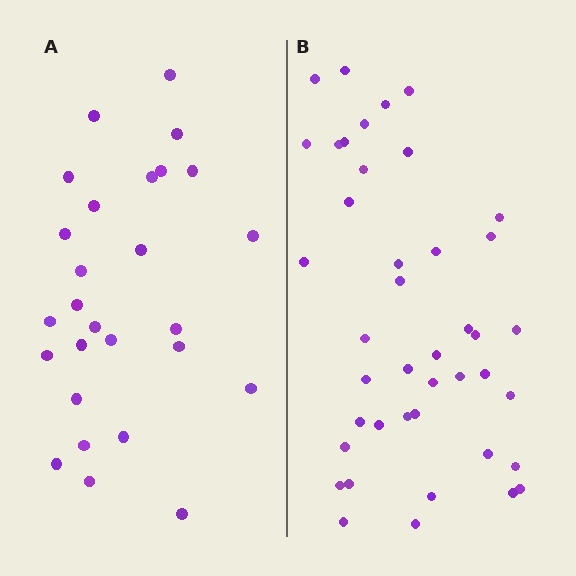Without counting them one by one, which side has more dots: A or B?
Region B (the right region) has more dots.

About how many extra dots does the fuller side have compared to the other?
Region B has approximately 15 more dots than region A.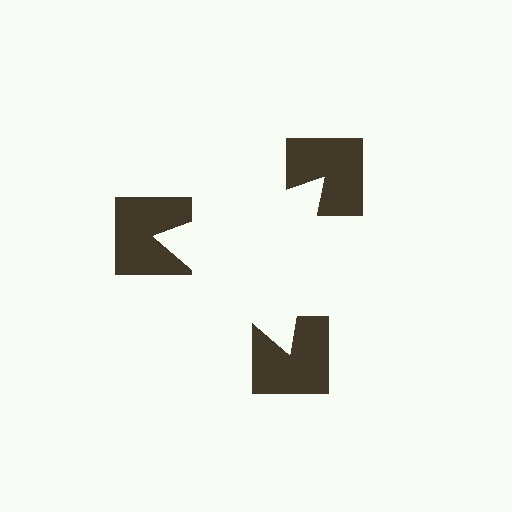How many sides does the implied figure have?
3 sides.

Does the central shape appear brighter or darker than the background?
It typically appears slightly brighter than the background, even though no actual brightness change is drawn.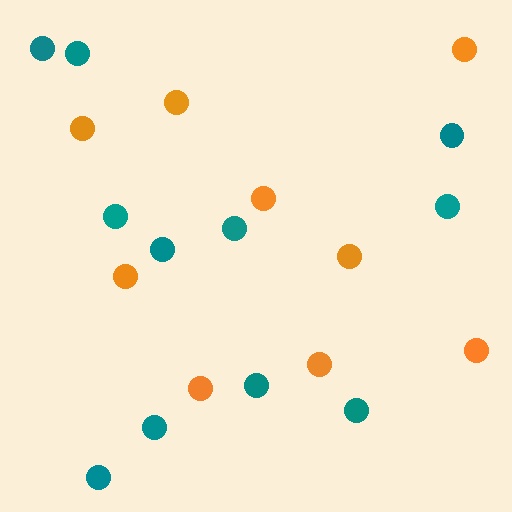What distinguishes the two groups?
There are 2 groups: one group of teal circles (11) and one group of orange circles (9).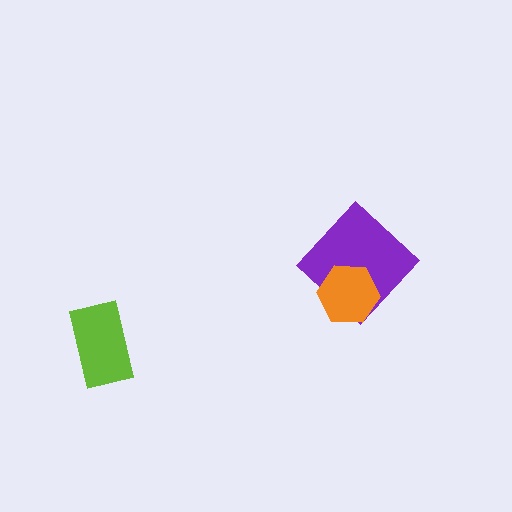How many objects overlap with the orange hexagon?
1 object overlaps with the orange hexagon.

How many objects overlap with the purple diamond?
1 object overlaps with the purple diamond.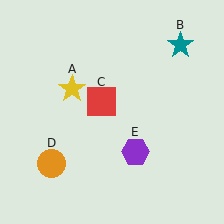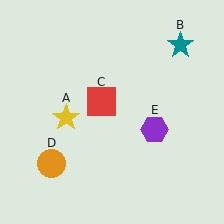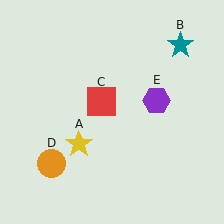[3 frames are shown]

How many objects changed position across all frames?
2 objects changed position: yellow star (object A), purple hexagon (object E).